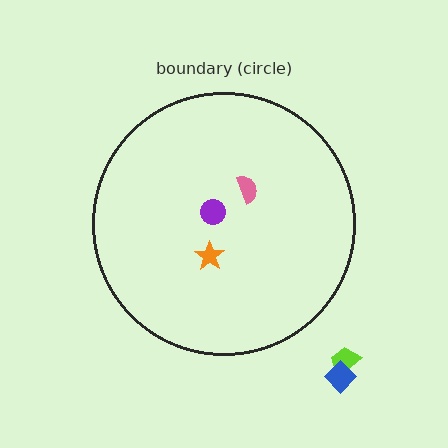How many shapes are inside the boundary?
3 inside, 2 outside.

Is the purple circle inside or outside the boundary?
Inside.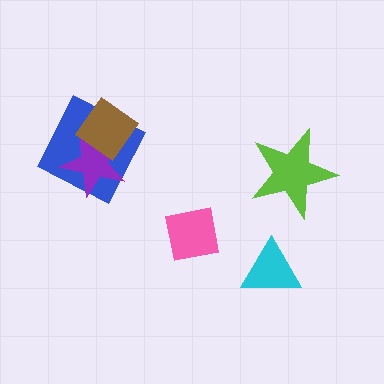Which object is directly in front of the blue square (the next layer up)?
The purple star is directly in front of the blue square.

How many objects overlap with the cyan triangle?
0 objects overlap with the cyan triangle.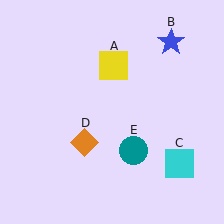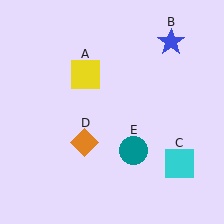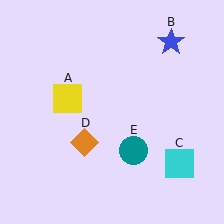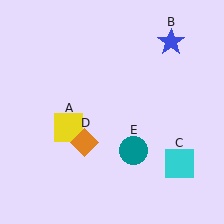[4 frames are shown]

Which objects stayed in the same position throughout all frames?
Blue star (object B) and cyan square (object C) and orange diamond (object D) and teal circle (object E) remained stationary.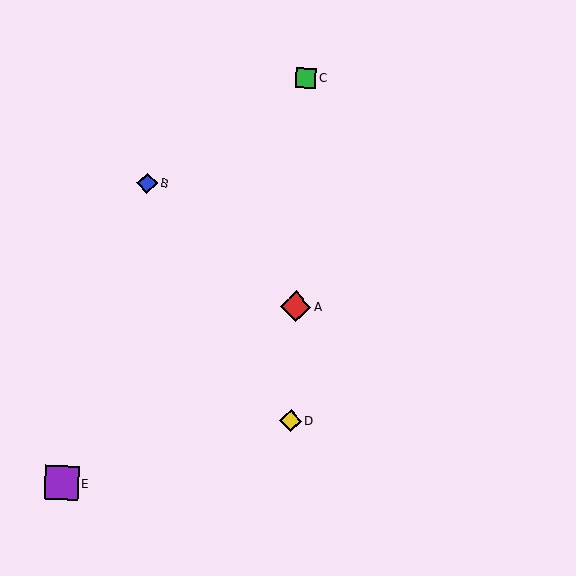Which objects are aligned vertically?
Objects A, C, D are aligned vertically.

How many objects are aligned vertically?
3 objects (A, C, D) are aligned vertically.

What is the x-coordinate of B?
Object B is at x≈147.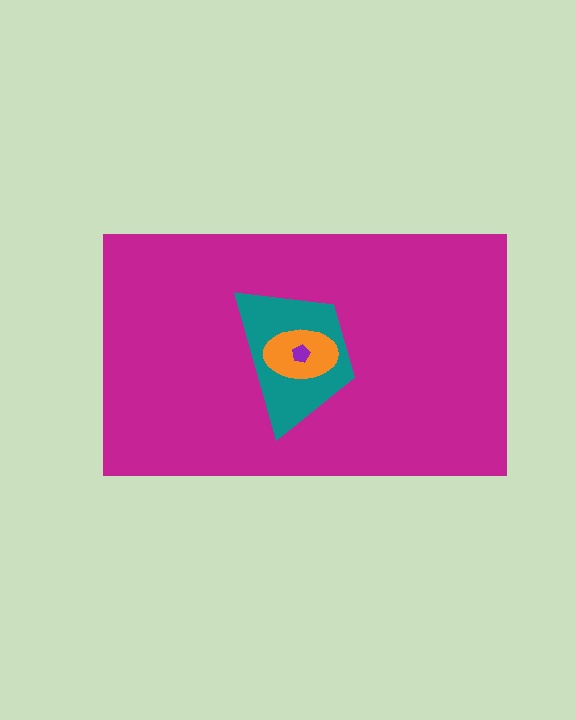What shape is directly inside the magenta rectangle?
The teal trapezoid.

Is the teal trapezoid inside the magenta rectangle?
Yes.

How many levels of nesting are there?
4.